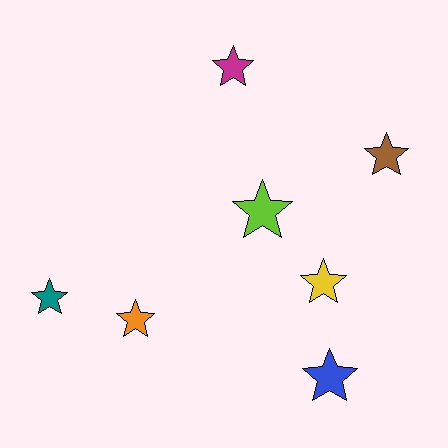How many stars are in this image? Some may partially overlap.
There are 7 stars.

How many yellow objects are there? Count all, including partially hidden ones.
There is 1 yellow object.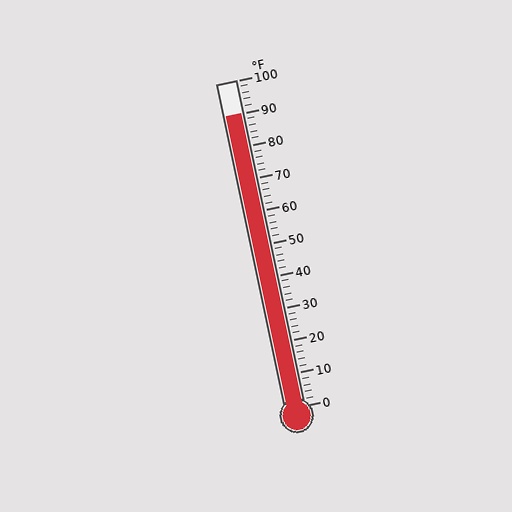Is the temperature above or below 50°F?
The temperature is above 50°F.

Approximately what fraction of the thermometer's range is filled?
The thermometer is filled to approximately 90% of its range.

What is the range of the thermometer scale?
The thermometer scale ranges from 0°F to 100°F.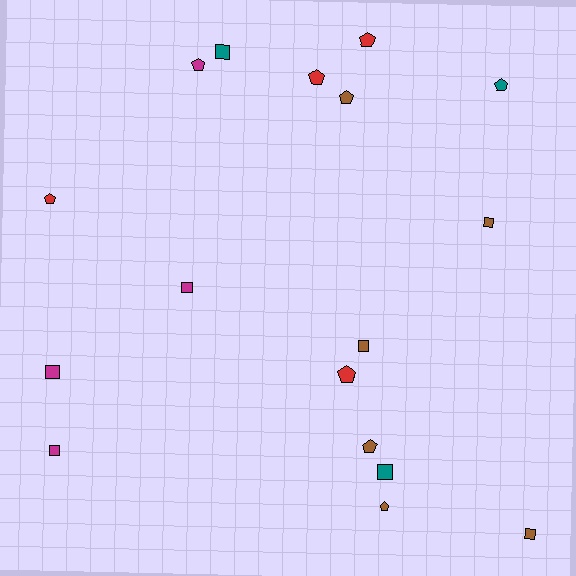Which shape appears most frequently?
Pentagon, with 9 objects.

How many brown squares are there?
There are 3 brown squares.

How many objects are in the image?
There are 17 objects.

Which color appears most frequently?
Brown, with 6 objects.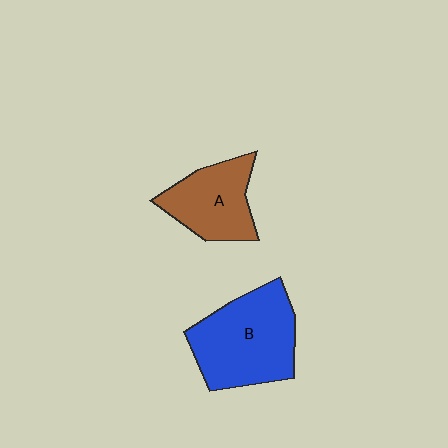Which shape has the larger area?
Shape B (blue).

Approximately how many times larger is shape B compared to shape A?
Approximately 1.4 times.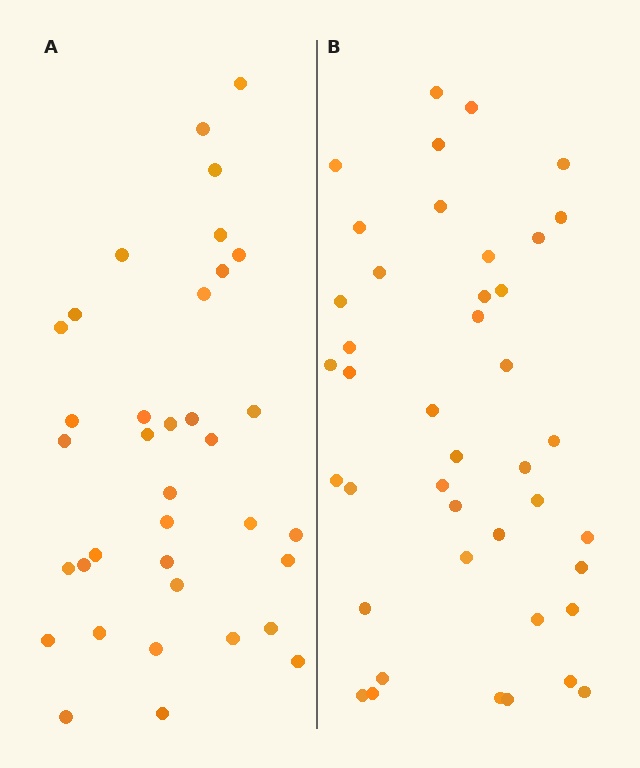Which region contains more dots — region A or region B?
Region B (the right region) has more dots.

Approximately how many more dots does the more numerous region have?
Region B has about 6 more dots than region A.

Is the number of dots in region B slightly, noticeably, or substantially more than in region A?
Region B has only slightly more — the two regions are fairly close. The ratio is roughly 1.2 to 1.